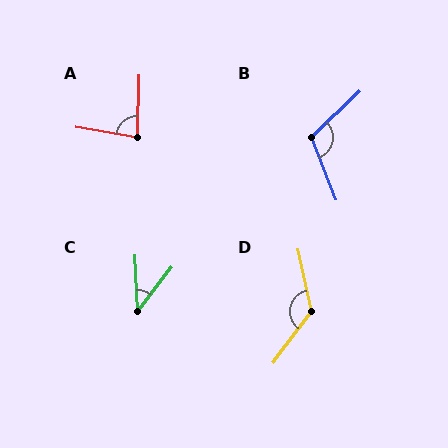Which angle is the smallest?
C, at approximately 41 degrees.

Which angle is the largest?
D, at approximately 131 degrees.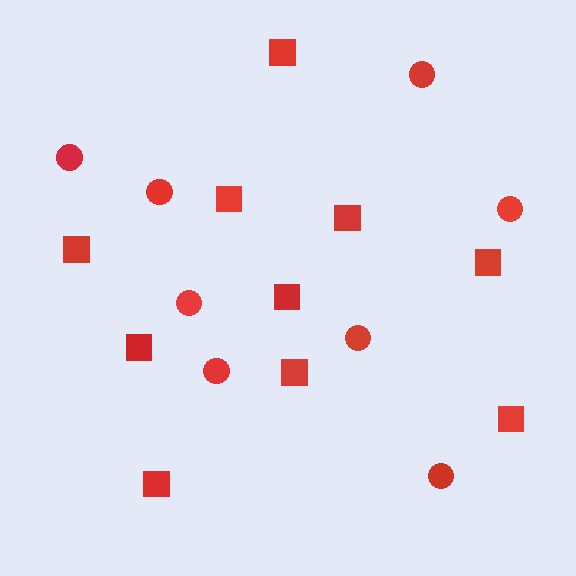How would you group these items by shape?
There are 2 groups: one group of squares (10) and one group of circles (8).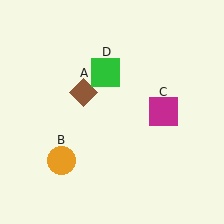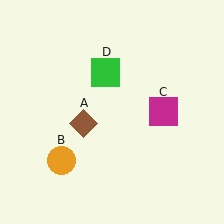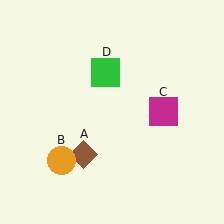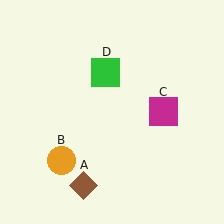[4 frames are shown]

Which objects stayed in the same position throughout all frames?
Orange circle (object B) and magenta square (object C) and green square (object D) remained stationary.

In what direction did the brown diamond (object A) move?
The brown diamond (object A) moved down.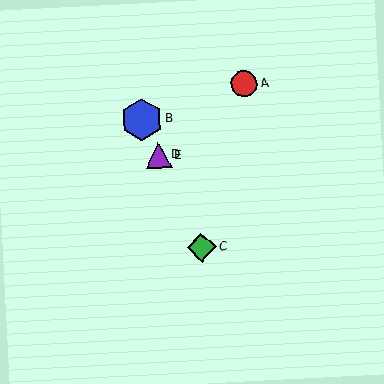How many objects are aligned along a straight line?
4 objects (B, C, D, E) are aligned along a straight line.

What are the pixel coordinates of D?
Object D is at (158, 154).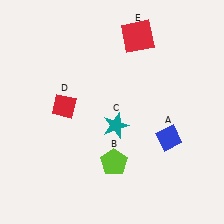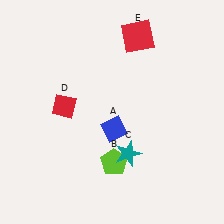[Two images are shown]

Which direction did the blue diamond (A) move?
The blue diamond (A) moved left.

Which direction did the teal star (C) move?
The teal star (C) moved down.